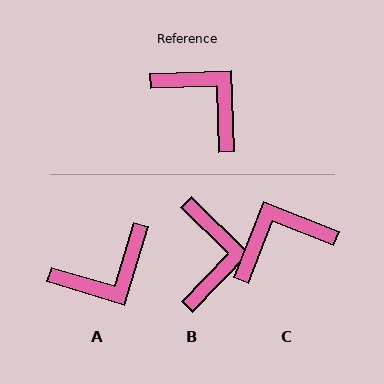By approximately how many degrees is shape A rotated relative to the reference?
Approximately 109 degrees clockwise.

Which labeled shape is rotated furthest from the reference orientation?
A, about 109 degrees away.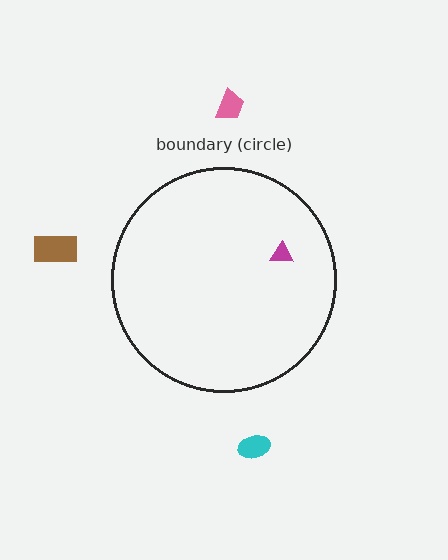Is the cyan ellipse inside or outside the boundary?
Outside.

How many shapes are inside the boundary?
1 inside, 3 outside.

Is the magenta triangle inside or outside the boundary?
Inside.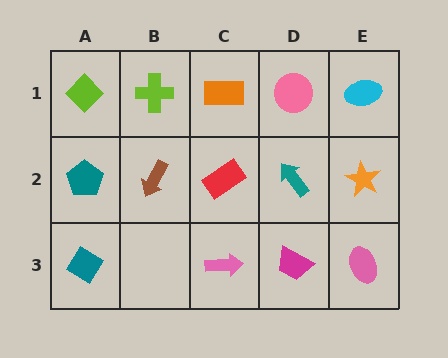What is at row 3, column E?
A pink ellipse.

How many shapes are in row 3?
4 shapes.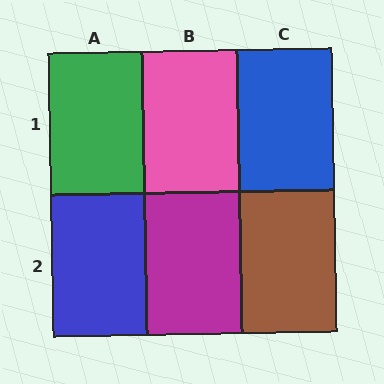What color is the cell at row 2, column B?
Magenta.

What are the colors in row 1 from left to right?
Green, pink, blue.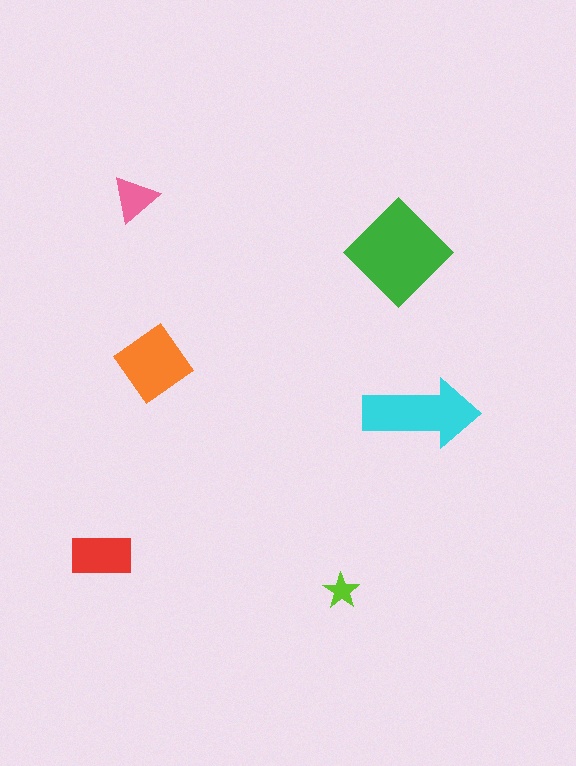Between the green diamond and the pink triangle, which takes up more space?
The green diamond.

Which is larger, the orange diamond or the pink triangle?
The orange diamond.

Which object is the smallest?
The lime star.